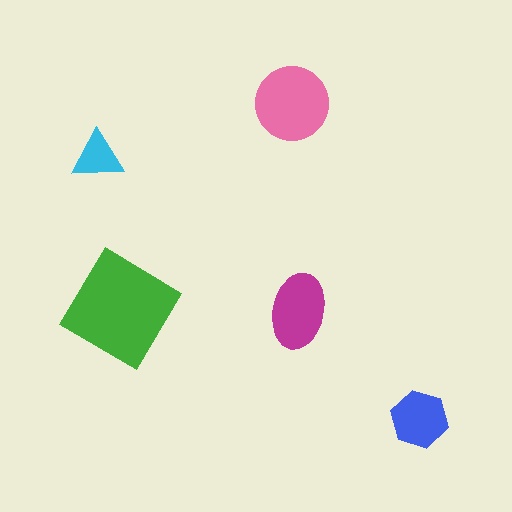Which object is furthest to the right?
The blue hexagon is rightmost.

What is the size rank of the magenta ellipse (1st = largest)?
3rd.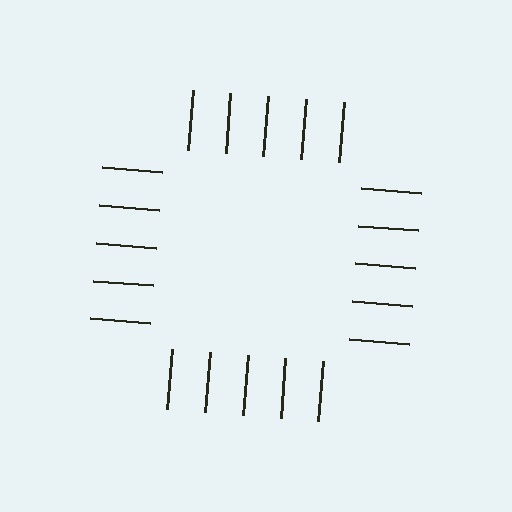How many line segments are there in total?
20 — 5 along each of the 4 edges.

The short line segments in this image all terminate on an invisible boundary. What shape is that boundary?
An illusory square — the line segments terminate on its edges but no continuous stroke is drawn.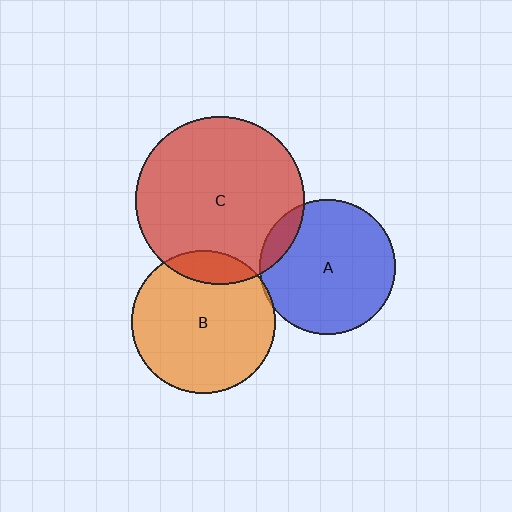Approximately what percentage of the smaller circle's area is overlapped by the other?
Approximately 10%.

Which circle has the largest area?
Circle C (red).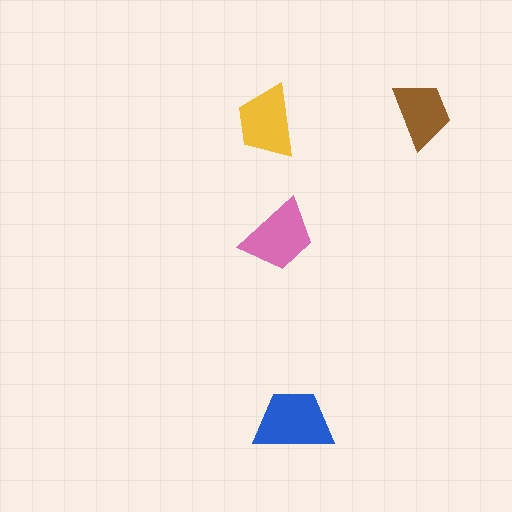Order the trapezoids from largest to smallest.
the blue one, the pink one, the yellow one, the brown one.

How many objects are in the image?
There are 4 objects in the image.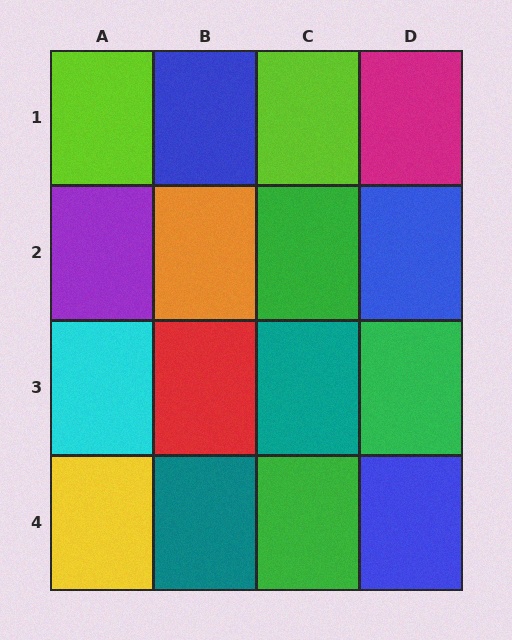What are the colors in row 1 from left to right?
Lime, blue, lime, magenta.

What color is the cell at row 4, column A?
Yellow.